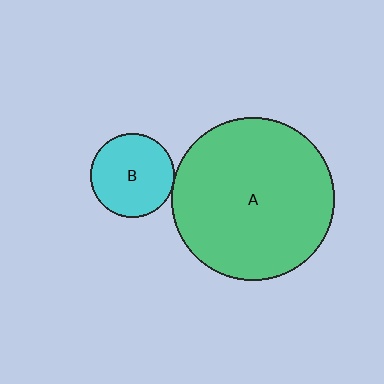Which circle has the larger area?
Circle A (green).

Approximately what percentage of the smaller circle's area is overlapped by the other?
Approximately 5%.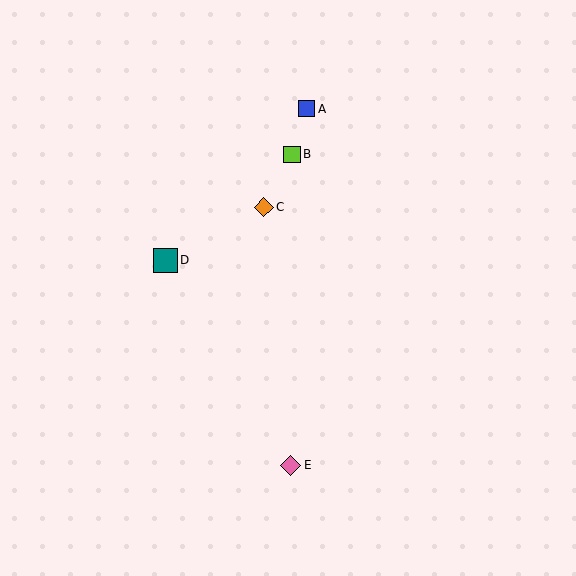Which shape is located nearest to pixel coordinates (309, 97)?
The blue square (labeled A) at (307, 109) is nearest to that location.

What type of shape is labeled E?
Shape E is a pink diamond.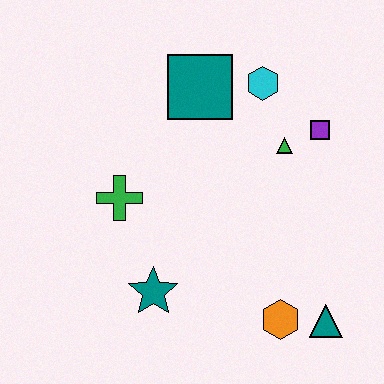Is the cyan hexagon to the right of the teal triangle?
No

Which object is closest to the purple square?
The green triangle is closest to the purple square.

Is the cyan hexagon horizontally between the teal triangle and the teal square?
Yes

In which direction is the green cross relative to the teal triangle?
The green cross is to the left of the teal triangle.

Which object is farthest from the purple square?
The teal star is farthest from the purple square.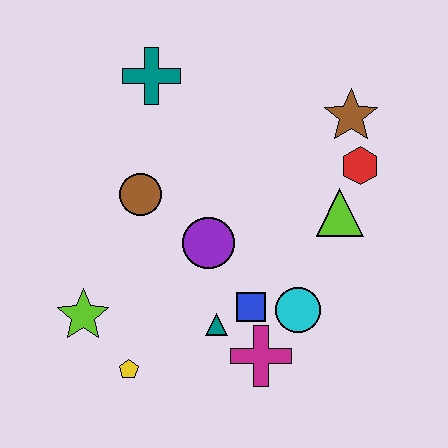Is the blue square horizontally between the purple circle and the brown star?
Yes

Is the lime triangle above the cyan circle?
Yes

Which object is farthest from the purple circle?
The brown star is farthest from the purple circle.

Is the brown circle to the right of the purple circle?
No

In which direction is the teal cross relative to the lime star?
The teal cross is above the lime star.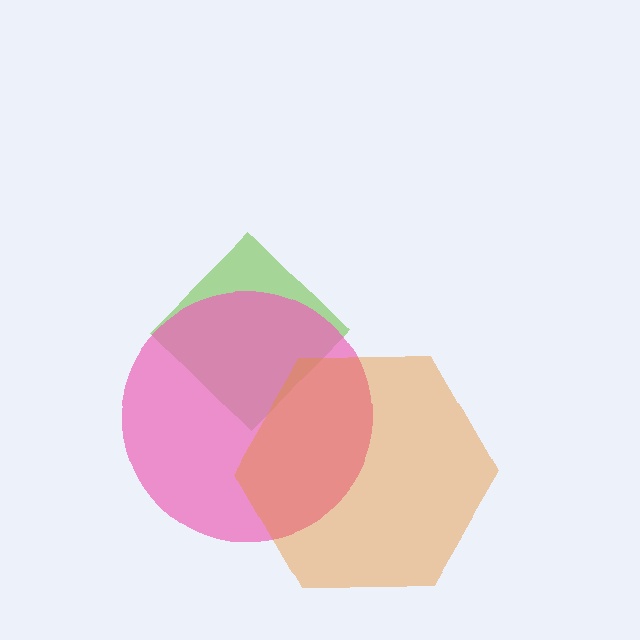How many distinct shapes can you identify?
There are 3 distinct shapes: a lime diamond, a pink circle, an orange hexagon.